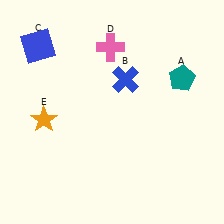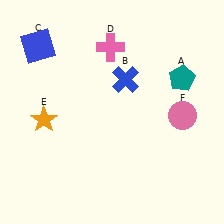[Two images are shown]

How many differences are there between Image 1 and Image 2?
There is 1 difference between the two images.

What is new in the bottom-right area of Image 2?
A pink circle (F) was added in the bottom-right area of Image 2.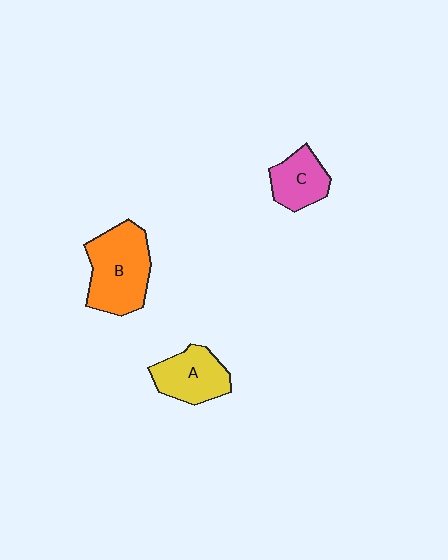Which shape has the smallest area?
Shape C (pink).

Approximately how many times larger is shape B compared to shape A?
Approximately 1.5 times.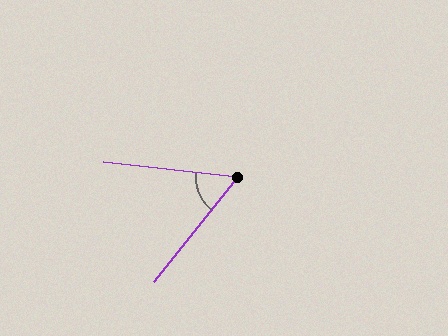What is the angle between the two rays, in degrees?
Approximately 58 degrees.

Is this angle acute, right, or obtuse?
It is acute.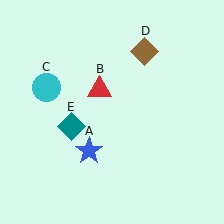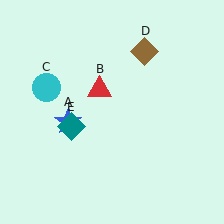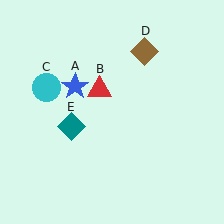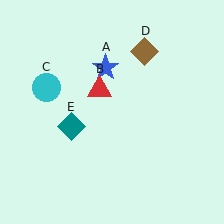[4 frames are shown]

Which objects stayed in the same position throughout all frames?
Red triangle (object B) and cyan circle (object C) and brown diamond (object D) and teal diamond (object E) remained stationary.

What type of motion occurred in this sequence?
The blue star (object A) rotated clockwise around the center of the scene.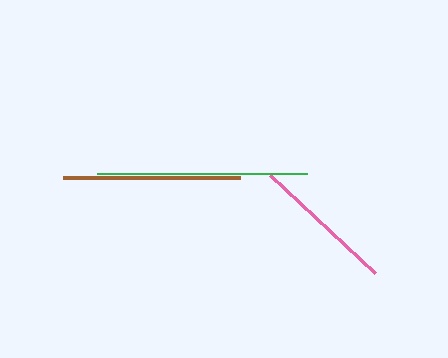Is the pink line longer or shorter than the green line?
The green line is longer than the pink line.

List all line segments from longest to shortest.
From longest to shortest: green, brown, pink.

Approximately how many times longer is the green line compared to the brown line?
The green line is approximately 1.2 times the length of the brown line.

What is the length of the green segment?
The green segment is approximately 209 pixels long.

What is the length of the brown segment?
The brown segment is approximately 177 pixels long.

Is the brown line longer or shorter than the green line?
The green line is longer than the brown line.